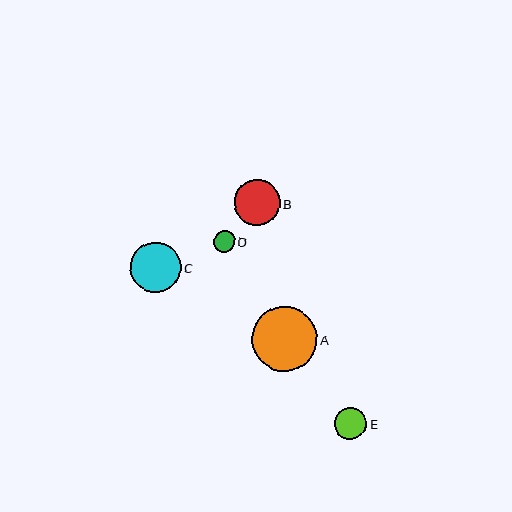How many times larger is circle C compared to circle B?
Circle C is approximately 1.1 times the size of circle B.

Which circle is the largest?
Circle A is the largest with a size of approximately 65 pixels.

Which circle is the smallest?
Circle D is the smallest with a size of approximately 21 pixels.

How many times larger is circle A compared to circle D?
Circle A is approximately 3.0 times the size of circle D.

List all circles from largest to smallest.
From largest to smallest: A, C, B, E, D.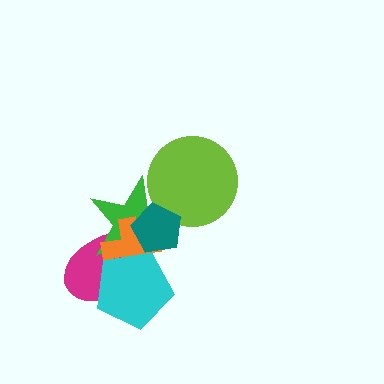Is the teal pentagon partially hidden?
No, no other shape covers it.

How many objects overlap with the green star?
5 objects overlap with the green star.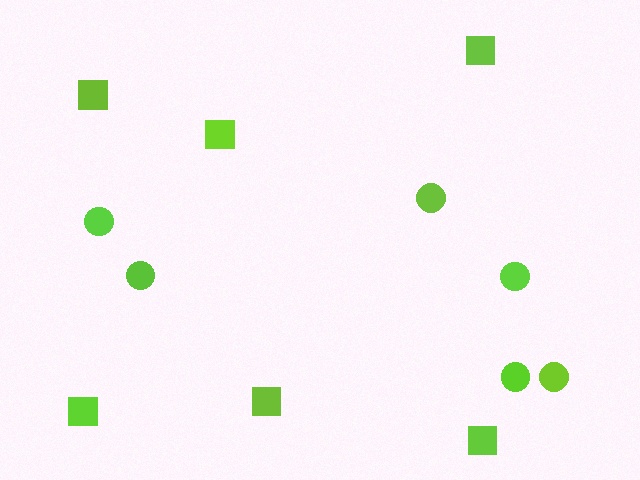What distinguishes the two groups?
There are 2 groups: one group of squares (6) and one group of circles (6).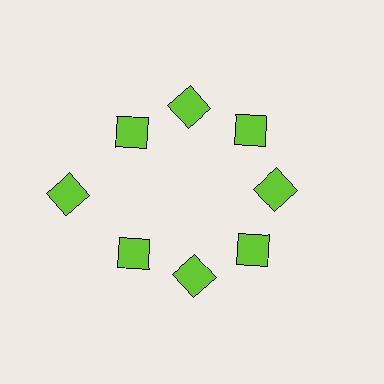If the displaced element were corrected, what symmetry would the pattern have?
It would have 8-fold rotational symmetry — the pattern would map onto itself every 45 degrees.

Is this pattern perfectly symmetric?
No. The 8 lime diamonds are arranged in a ring, but one element near the 9 o'clock position is pushed outward from the center, breaking the 8-fold rotational symmetry.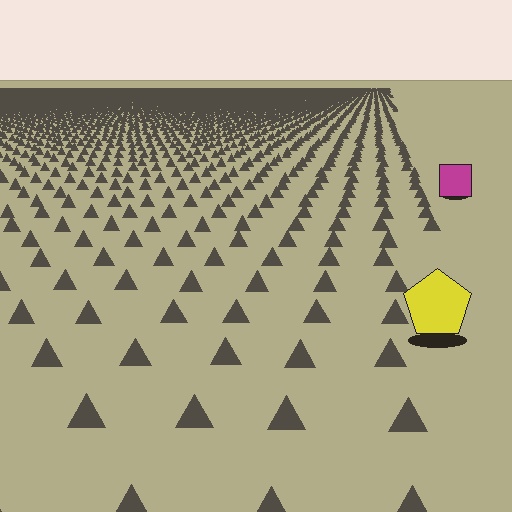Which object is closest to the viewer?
The yellow pentagon is closest. The texture marks near it are larger and more spread out.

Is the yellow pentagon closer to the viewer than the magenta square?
Yes. The yellow pentagon is closer — you can tell from the texture gradient: the ground texture is coarser near it.